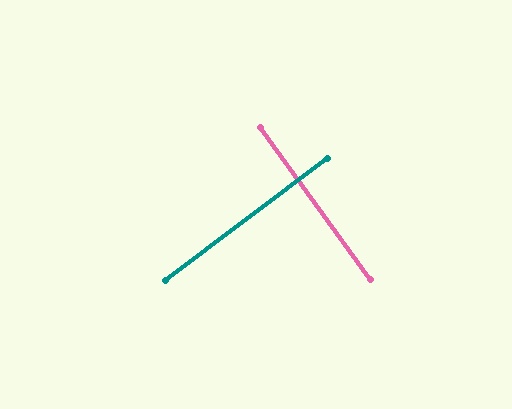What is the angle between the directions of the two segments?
Approximately 89 degrees.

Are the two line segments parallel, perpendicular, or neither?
Perpendicular — they meet at approximately 89°.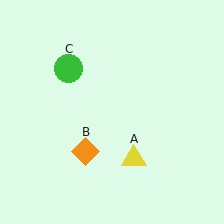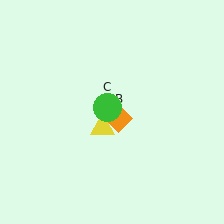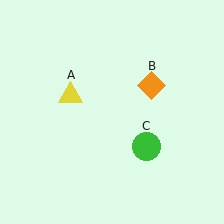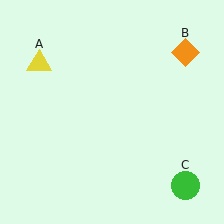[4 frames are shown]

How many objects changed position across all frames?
3 objects changed position: yellow triangle (object A), orange diamond (object B), green circle (object C).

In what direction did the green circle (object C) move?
The green circle (object C) moved down and to the right.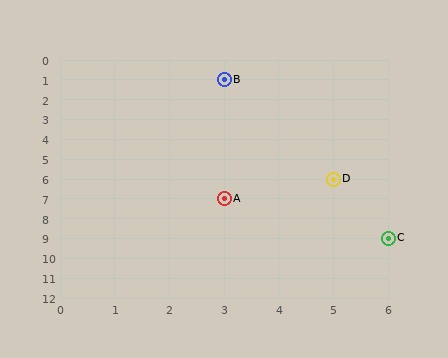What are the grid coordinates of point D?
Point D is at grid coordinates (5, 6).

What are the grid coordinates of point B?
Point B is at grid coordinates (3, 1).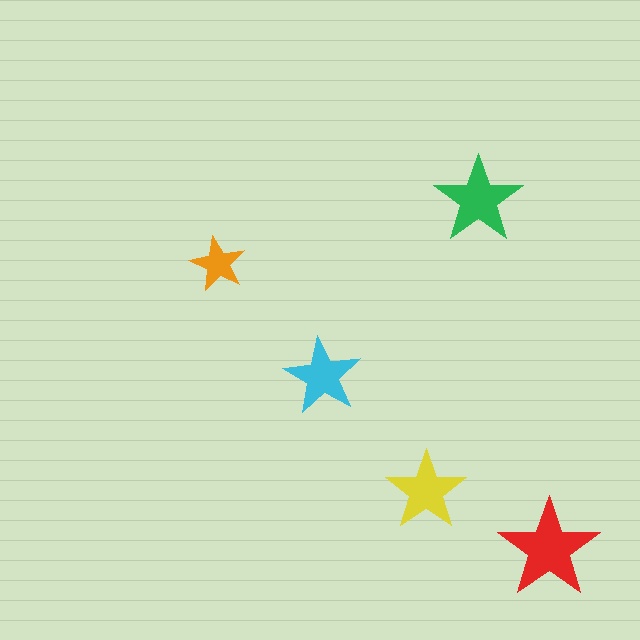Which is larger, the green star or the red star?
The red one.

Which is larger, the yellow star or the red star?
The red one.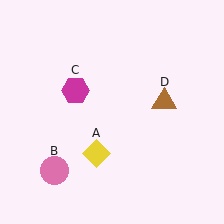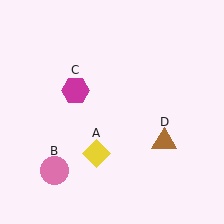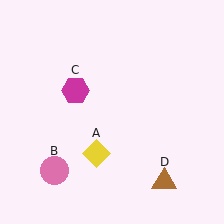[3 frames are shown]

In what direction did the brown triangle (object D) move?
The brown triangle (object D) moved down.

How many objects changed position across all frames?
1 object changed position: brown triangle (object D).